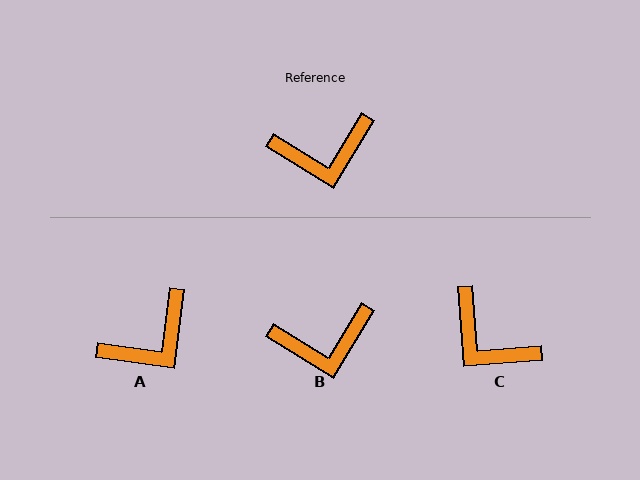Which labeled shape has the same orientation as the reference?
B.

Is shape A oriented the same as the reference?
No, it is off by about 24 degrees.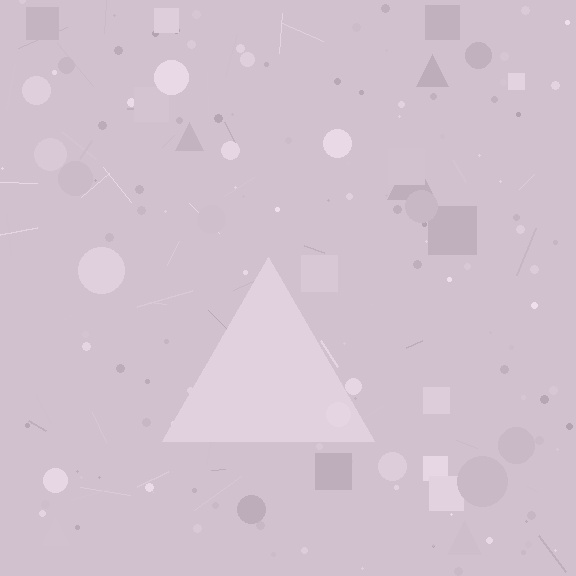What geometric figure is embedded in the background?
A triangle is embedded in the background.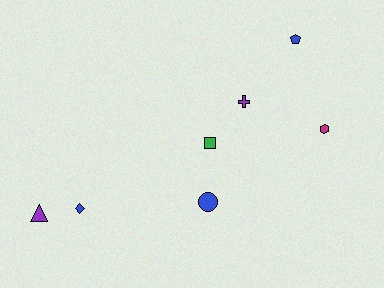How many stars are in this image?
There are no stars.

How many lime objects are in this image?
There are no lime objects.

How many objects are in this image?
There are 7 objects.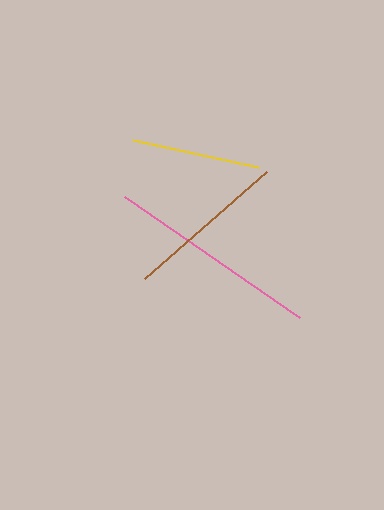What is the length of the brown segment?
The brown segment is approximately 163 pixels long.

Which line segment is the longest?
The pink line is the longest at approximately 212 pixels.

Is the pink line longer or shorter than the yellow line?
The pink line is longer than the yellow line.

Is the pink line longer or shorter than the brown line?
The pink line is longer than the brown line.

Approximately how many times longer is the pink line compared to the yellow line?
The pink line is approximately 1.7 times the length of the yellow line.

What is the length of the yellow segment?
The yellow segment is approximately 128 pixels long.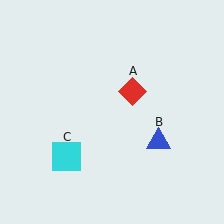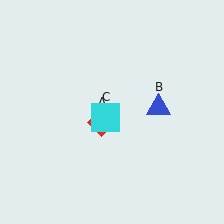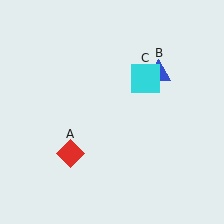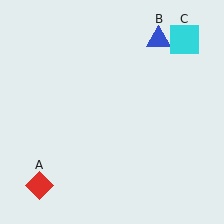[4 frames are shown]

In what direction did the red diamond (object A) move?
The red diamond (object A) moved down and to the left.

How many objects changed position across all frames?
3 objects changed position: red diamond (object A), blue triangle (object B), cyan square (object C).